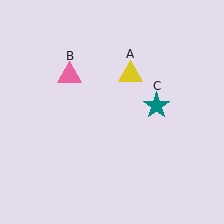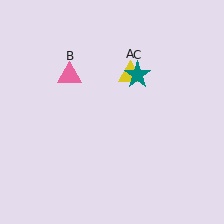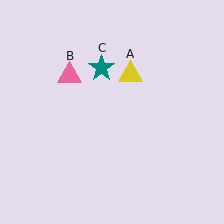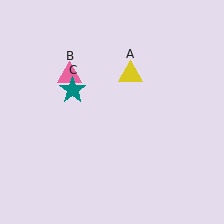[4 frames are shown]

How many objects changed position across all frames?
1 object changed position: teal star (object C).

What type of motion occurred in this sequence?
The teal star (object C) rotated counterclockwise around the center of the scene.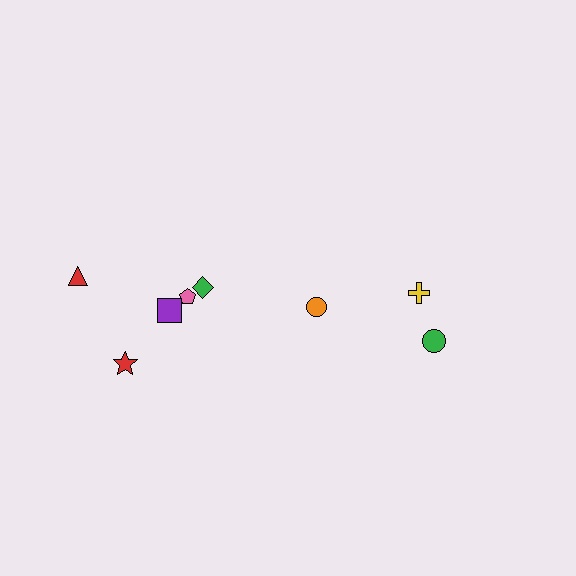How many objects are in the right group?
There are 3 objects.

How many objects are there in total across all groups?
There are 8 objects.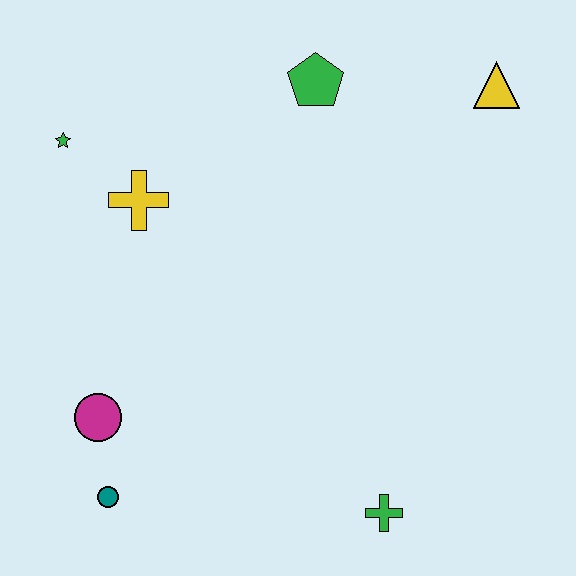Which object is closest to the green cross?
The teal circle is closest to the green cross.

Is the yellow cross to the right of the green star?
Yes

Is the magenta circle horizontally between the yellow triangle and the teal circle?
No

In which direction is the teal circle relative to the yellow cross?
The teal circle is below the yellow cross.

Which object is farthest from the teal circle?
The yellow triangle is farthest from the teal circle.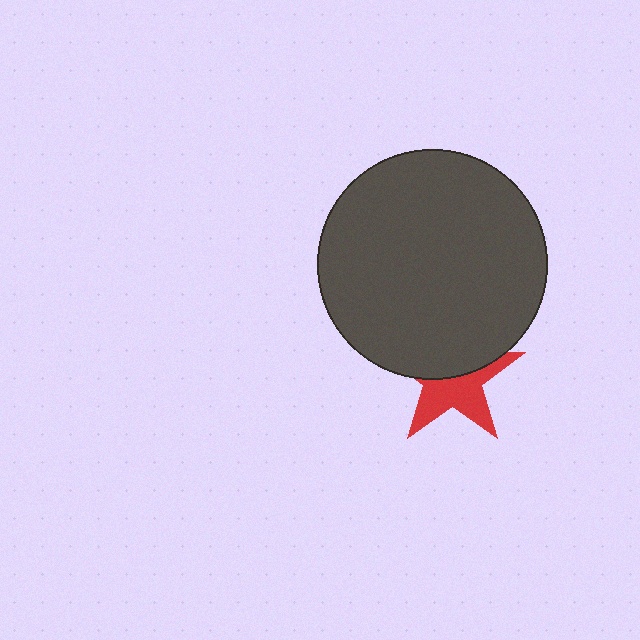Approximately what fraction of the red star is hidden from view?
Roughly 49% of the red star is hidden behind the dark gray circle.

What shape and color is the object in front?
The object in front is a dark gray circle.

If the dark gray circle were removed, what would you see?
You would see the complete red star.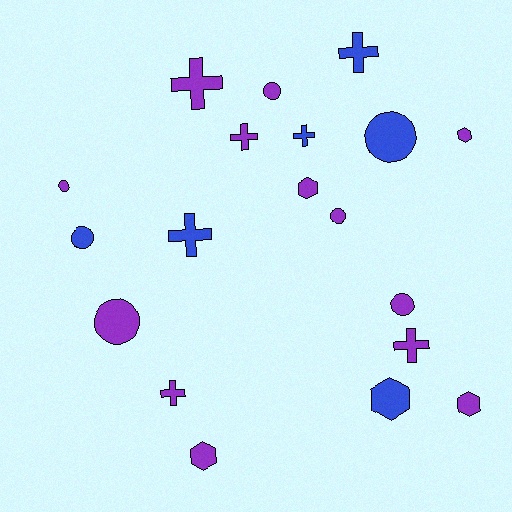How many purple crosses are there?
There are 4 purple crosses.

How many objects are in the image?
There are 19 objects.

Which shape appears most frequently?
Cross, with 7 objects.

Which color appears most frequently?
Purple, with 13 objects.